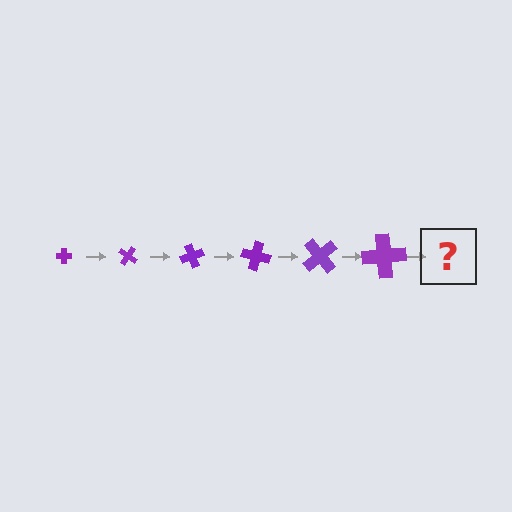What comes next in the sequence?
The next element should be a cross, larger than the previous one and rotated 210 degrees from the start.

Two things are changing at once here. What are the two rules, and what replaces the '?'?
The two rules are that the cross grows larger each step and it rotates 35 degrees each step. The '?' should be a cross, larger than the previous one and rotated 210 degrees from the start.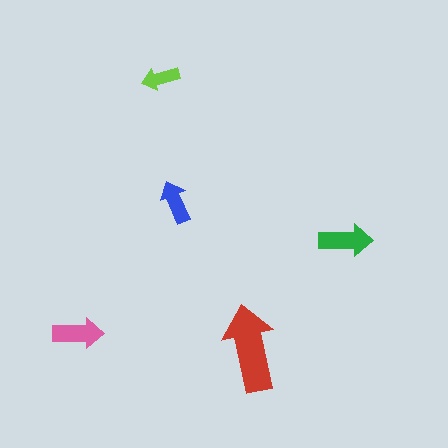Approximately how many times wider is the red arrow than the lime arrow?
About 2.5 times wider.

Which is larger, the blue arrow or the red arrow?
The red one.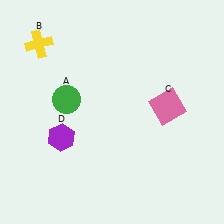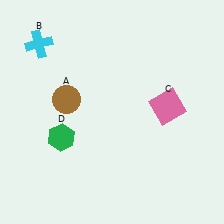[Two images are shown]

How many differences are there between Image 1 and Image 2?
There are 3 differences between the two images.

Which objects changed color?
A changed from green to brown. B changed from yellow to cyan. D changed from purple to green.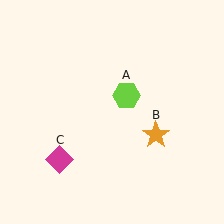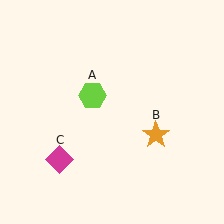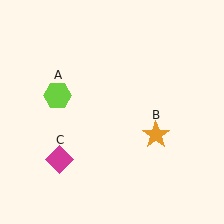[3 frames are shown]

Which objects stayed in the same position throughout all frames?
Orange star (object B) and magenta diamond (object C) remained stationary.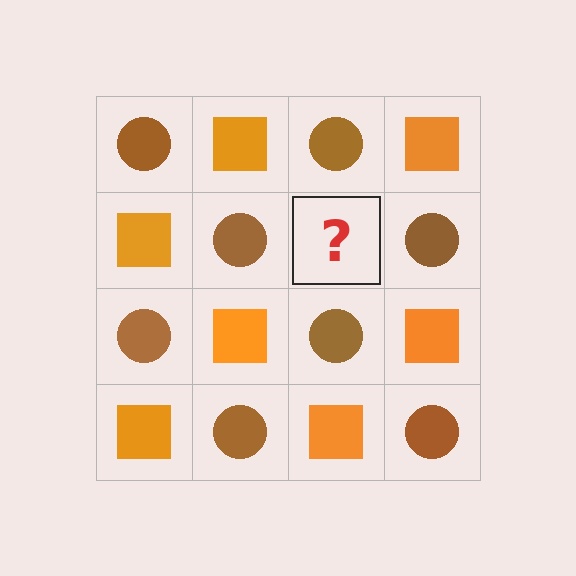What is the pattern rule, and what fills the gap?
The rule is that it alternates brown circle and orange square in a checkerboard pattern. The gap should be filled with an orange square.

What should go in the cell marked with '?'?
The missing cell should contain an orange square.